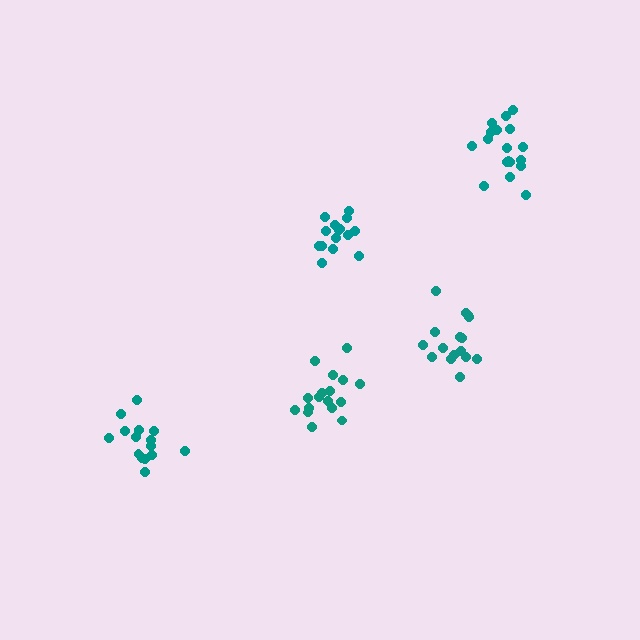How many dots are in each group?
Group 1: 18 dots, Group 2: 15 dots, Group 3: 17 dots, Group 4: 16 dots, Group 5: 16 dots (82 total).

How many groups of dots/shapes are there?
There are 5 groups.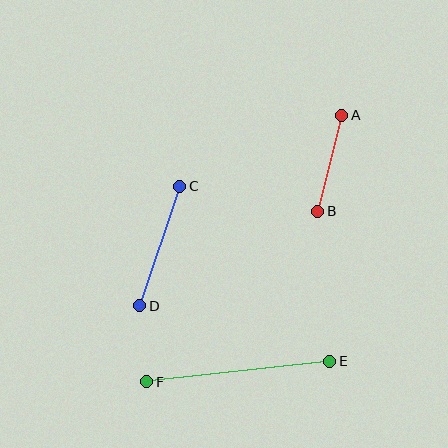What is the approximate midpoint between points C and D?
The midpoint is at approximately (160, 246) pixels.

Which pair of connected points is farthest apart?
Points E and F are farthest apart.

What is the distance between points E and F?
The distance is approximately 184 pixels.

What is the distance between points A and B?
The distance is approximately 99 pixels.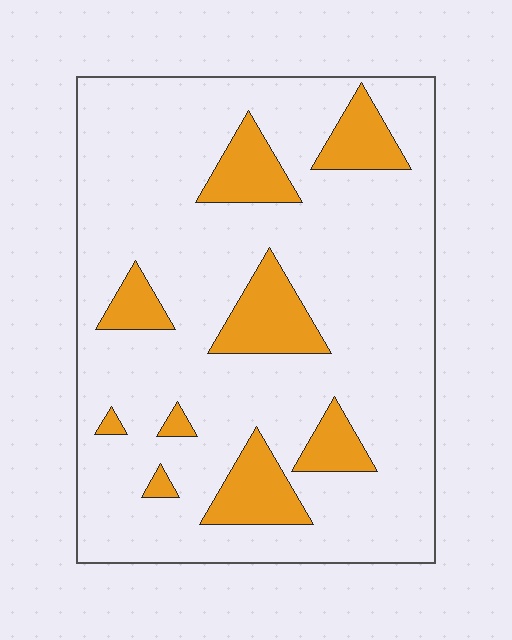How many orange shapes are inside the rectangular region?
9.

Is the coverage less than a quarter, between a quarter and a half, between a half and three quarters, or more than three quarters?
Less than a quarter.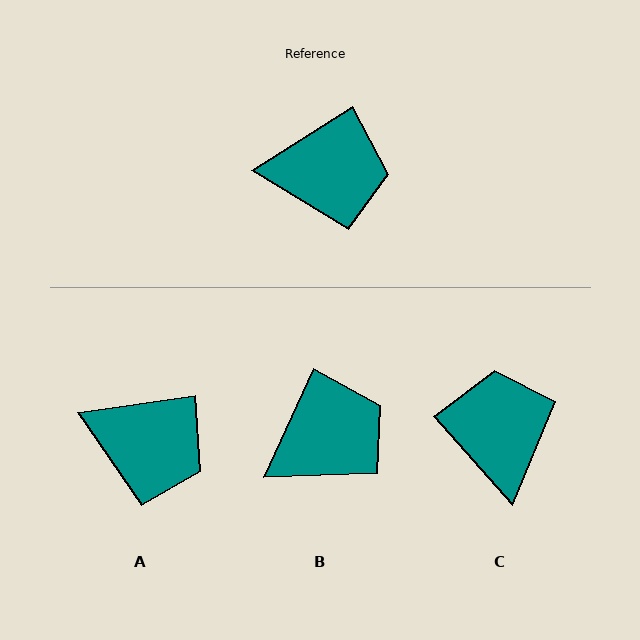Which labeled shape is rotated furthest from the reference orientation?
C, about 99 degrees away.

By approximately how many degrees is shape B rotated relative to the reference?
Approximately 33 degrees counter-clockwise.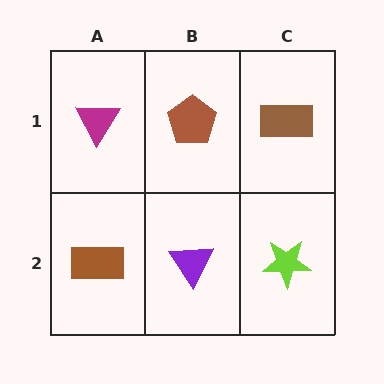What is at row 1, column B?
A brown pentagon.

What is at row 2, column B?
A purple triangle.